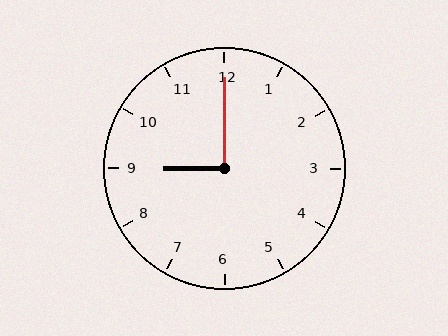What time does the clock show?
9:00.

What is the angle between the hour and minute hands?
Approximately 90 degrees.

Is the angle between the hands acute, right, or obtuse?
It is right.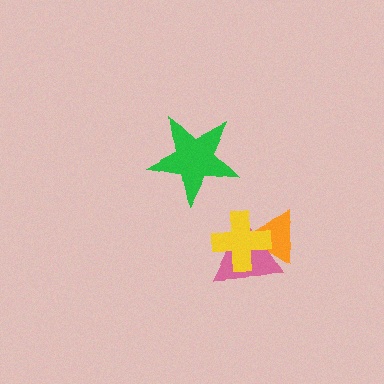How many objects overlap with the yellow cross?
2 objects overlap with the yellow cross.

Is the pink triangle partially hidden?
Yes, it is partially covered by another shape.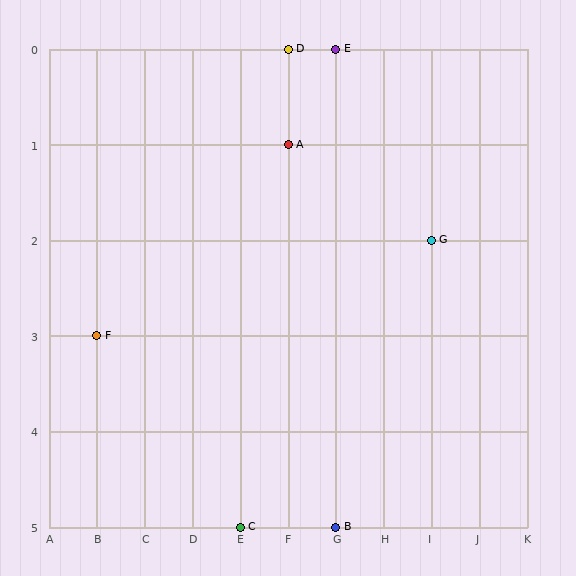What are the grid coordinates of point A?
Point A is at grid coordinates (F, 1).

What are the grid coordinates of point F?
Point F is at grid coordinates (B, 3).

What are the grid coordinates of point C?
Point C is at grid coordinates (E, 5).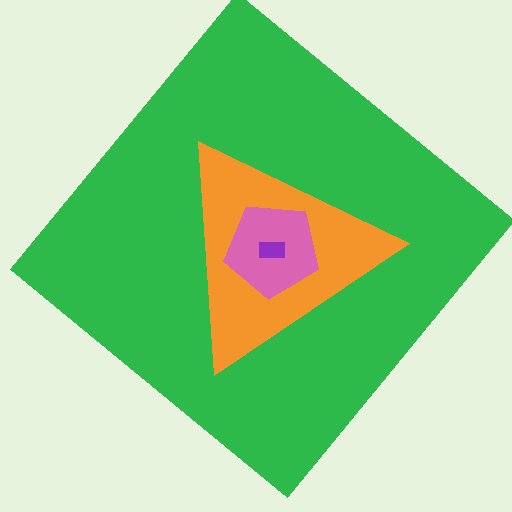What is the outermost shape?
The green diamond.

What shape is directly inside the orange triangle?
The pink pentagon.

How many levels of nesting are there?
4.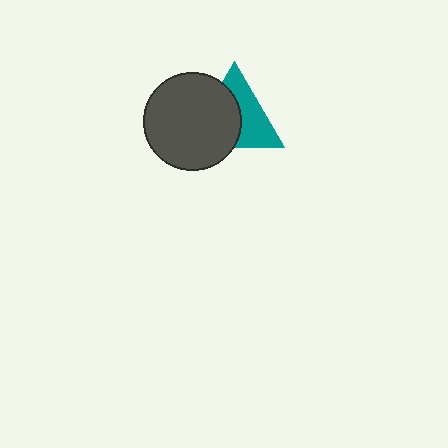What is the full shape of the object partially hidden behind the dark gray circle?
The partially hidden object is a teal triangle.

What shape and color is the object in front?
The object in front is a dark gray circle.